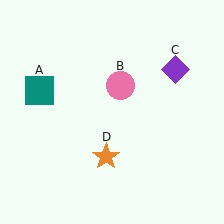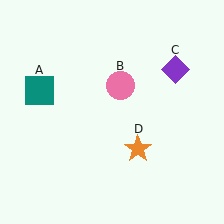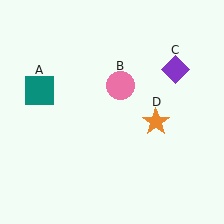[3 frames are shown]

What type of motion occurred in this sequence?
The orange star (object D) rotated counterclockwise around the center of the scene.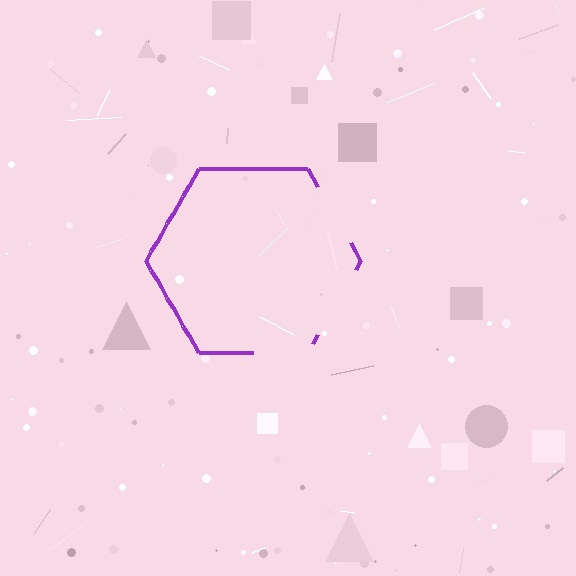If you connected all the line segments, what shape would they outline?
They would outline a hexagon.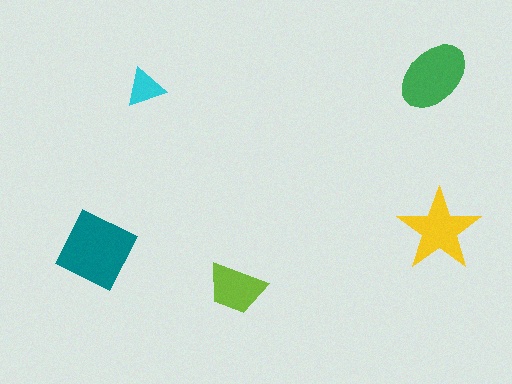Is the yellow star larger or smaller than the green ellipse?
Smaller.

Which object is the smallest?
The cyan triangle.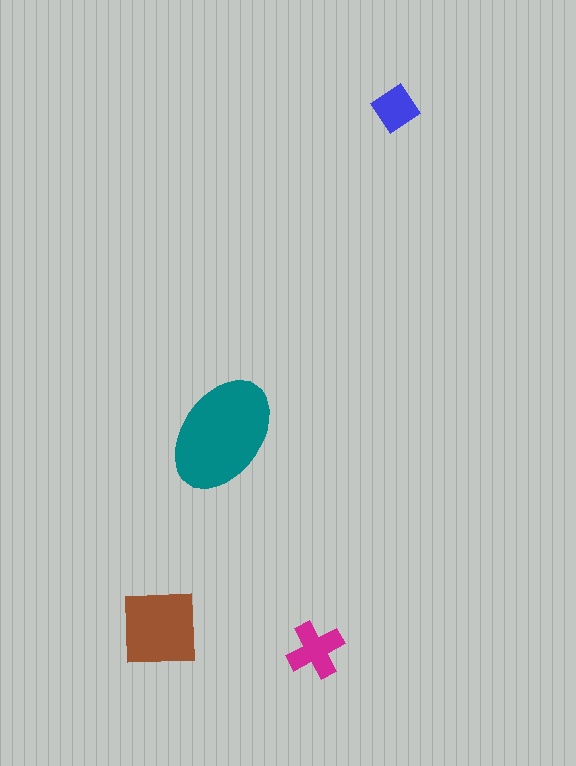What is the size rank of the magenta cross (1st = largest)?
3rd.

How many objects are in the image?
There are 4 objects in the image.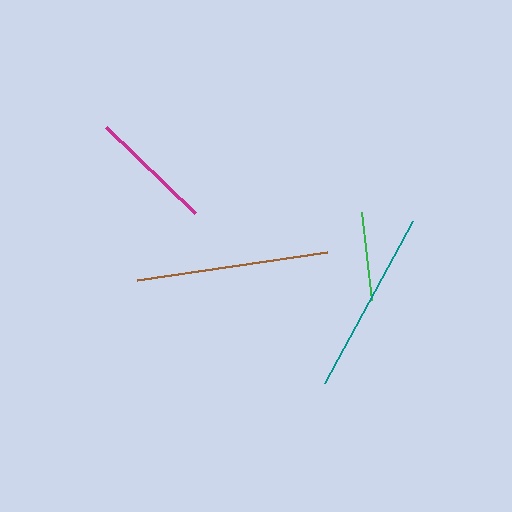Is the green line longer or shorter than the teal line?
The teal line is longer than the green line.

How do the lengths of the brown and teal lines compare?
The brown and teal lines are approximately the same length.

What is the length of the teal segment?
The teal segment is approximately 185 pixels long.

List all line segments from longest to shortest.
From longest to shortest: brown, teal, magenta, green.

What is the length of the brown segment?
The brown segment is approximately 191 pixels long.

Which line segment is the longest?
The brown line is the longest at approximately 191 pixels.